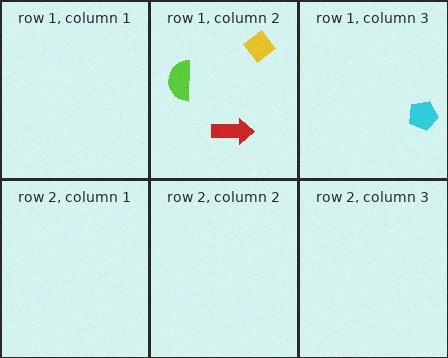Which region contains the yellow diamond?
The row 1, column 2 region.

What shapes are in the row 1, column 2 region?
The lime semicircle, the red arrow, the yellow diamond.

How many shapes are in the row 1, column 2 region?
3.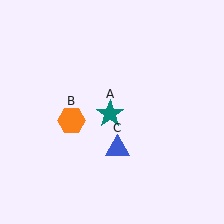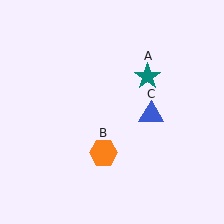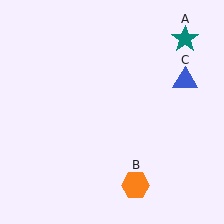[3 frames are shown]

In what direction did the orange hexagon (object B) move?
The orange hexagon (object B) moved down and to the right.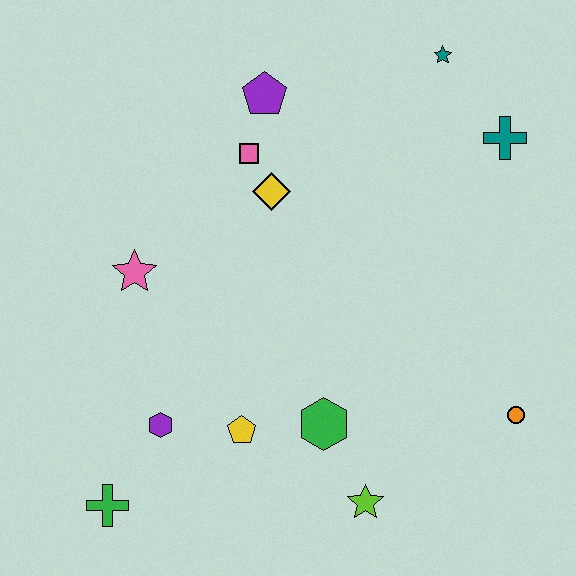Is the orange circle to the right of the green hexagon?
Yes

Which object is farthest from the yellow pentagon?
The teal star is farthest from the yellow pentagon.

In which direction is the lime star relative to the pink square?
The lime star is below the pink square.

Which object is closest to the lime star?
The green hexagon is closest to the lime star.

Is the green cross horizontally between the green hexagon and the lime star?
No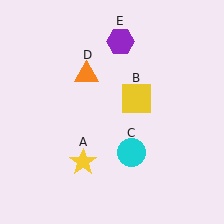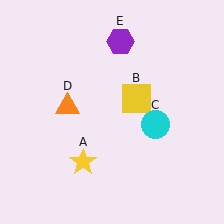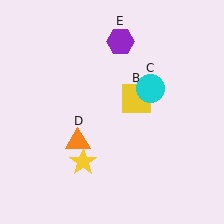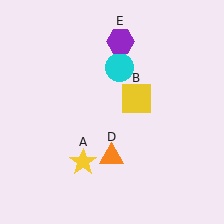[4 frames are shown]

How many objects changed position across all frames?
2 objects changed position: cyan circle (object C), orange triangle (object D).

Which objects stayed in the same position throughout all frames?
Yellow star (object A) and yellow square (object B) and purple hexagon (object E) remained stationary.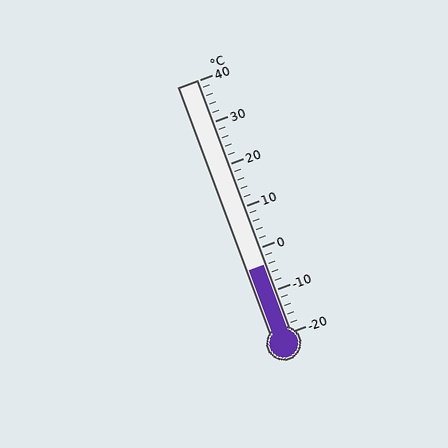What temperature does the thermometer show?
The thermometer shows approximately -4°C.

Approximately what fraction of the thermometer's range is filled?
The thermometer is filled to approximately 25% of its range.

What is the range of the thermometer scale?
The thermometer scale ranges from -20°C to 40°C.